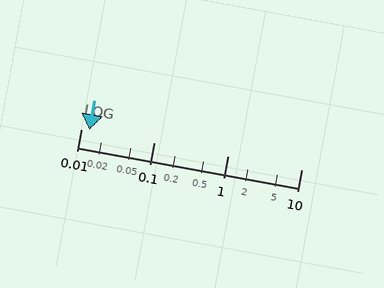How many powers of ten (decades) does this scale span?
The scale spans 3 decades, from 0.01 to 10.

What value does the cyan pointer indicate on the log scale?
The pointer indicates approximately 0.013.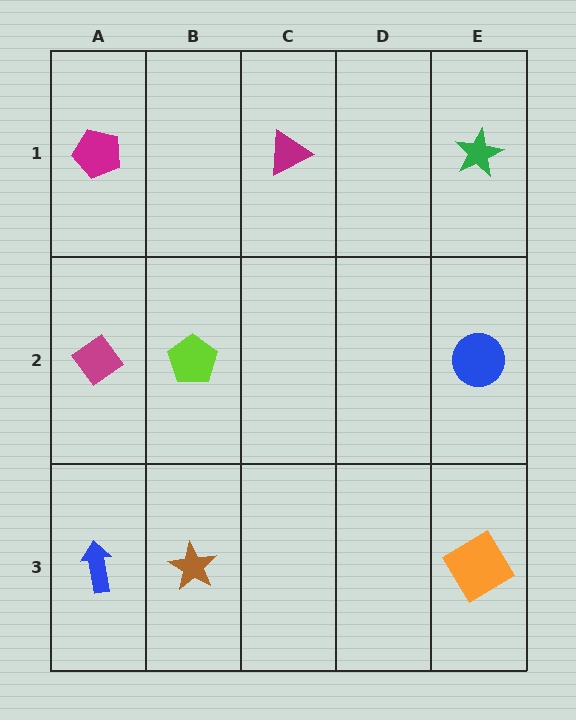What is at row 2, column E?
A blue circle.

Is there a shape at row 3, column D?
No, that cell is empty.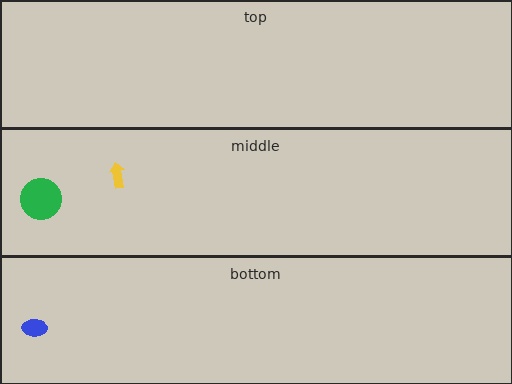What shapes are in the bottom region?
The blue ellipse.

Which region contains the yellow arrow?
The middle region.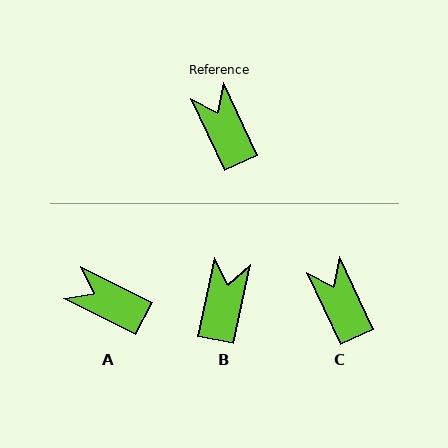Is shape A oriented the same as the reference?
No, it is off by about 38 degrees.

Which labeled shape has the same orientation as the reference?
C.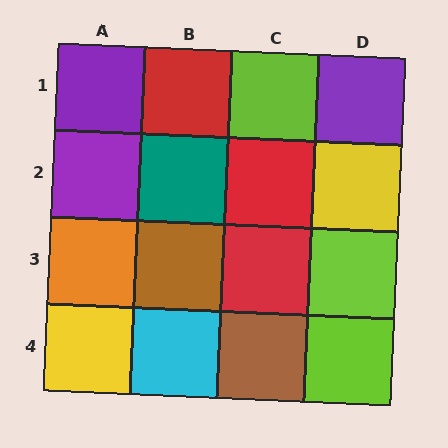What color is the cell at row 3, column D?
Lime.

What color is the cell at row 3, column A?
Orange.